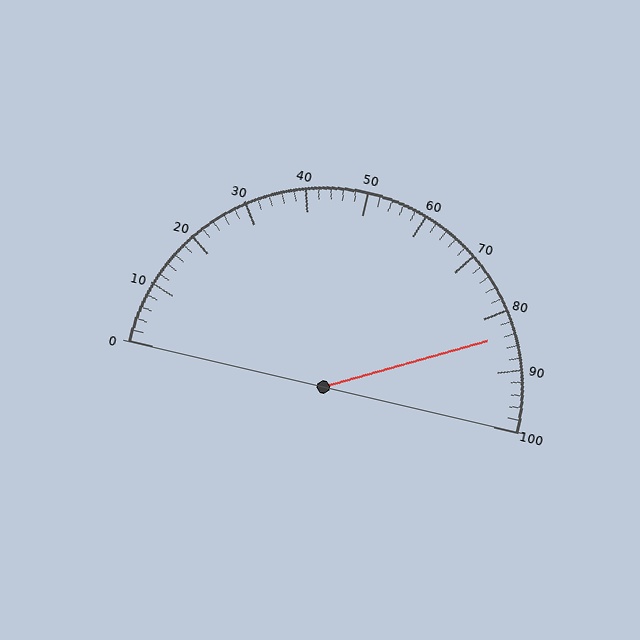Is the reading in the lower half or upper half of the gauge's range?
The reading is in the upper half of the range (0 to 100).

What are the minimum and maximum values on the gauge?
The gauge ranges from 0 to 100.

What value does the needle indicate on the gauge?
The needle indicates approximately 84.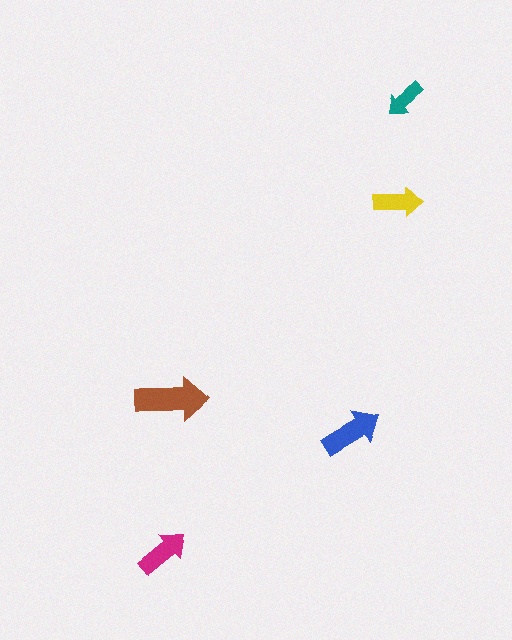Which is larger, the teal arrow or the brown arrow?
The brown one.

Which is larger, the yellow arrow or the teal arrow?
The yellow one.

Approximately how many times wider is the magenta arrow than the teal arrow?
About 1.5 times wider.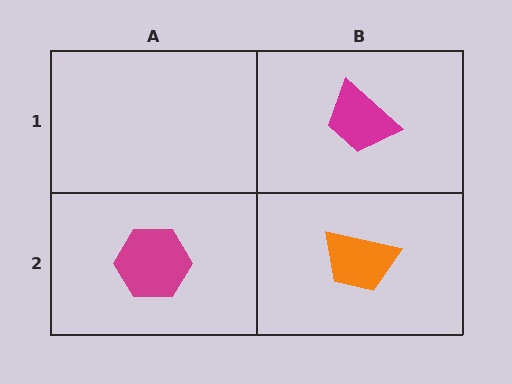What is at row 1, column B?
A magenta trapezoid.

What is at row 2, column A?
A magenta hexagon.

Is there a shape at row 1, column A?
No, that cell is empty.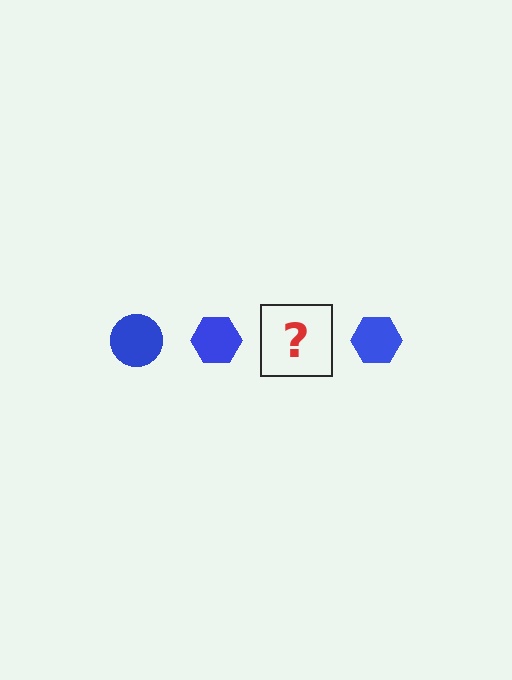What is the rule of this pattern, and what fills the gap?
The rule is that the pattern cycles through circle, hexagon shapes in blue. The gap should be filled with a blue circle.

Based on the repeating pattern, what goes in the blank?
The blank should be a blue circle.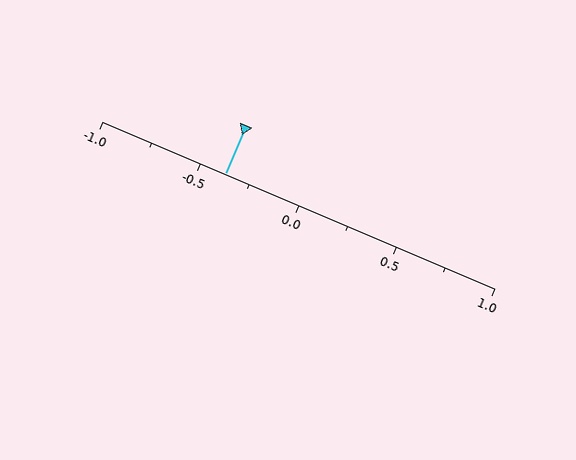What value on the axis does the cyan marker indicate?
The marker indicates approximately -0.38.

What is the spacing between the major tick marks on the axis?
The major ticks are spaced 0.5 apart.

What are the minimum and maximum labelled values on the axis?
The axis runs from -1.0 to 1.0.